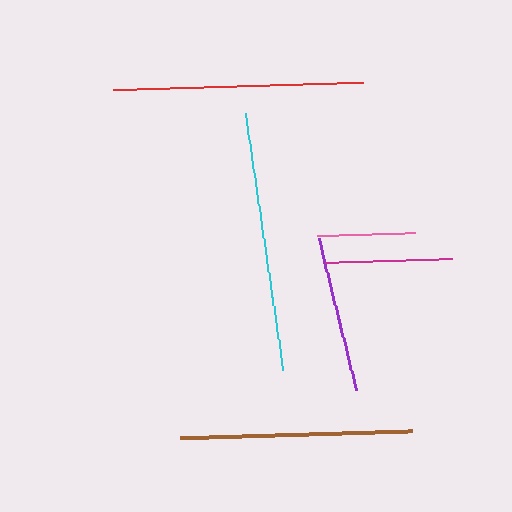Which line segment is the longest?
The cyan line is the longest at approximately 260 pixels.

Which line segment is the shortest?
The pink line is the shortest at approximately 97 pixels.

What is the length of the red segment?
The red segment is approximately 249 pixels long.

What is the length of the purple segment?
The purple segment is approximately 157 pixels long.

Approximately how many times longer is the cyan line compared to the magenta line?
The cyan line is approximately 2.0 times the length of the magenta line.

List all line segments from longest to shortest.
From longest to shortest: cyan, red, brown, purple, magenta, pink.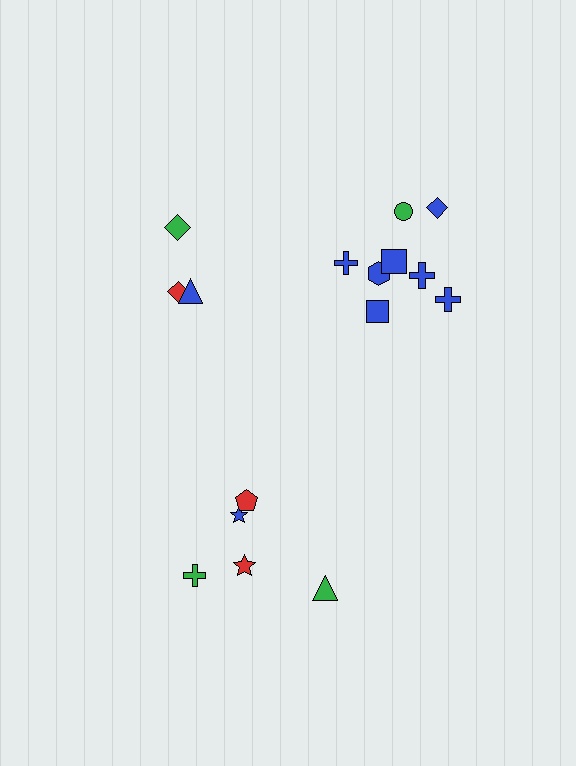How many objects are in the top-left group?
There are 3 objects.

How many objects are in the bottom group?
There are 5 objects.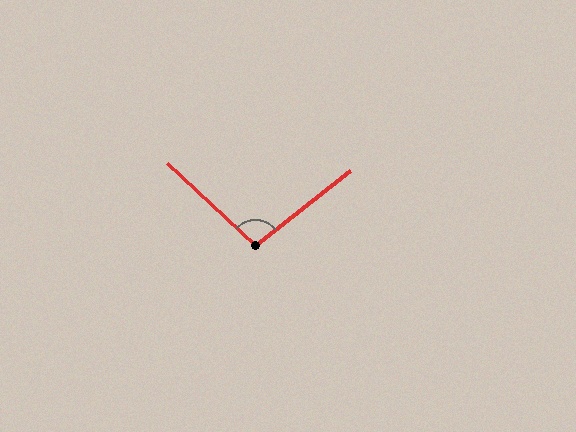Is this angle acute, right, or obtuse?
It is obtuse.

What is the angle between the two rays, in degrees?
Approximately 99 degrees.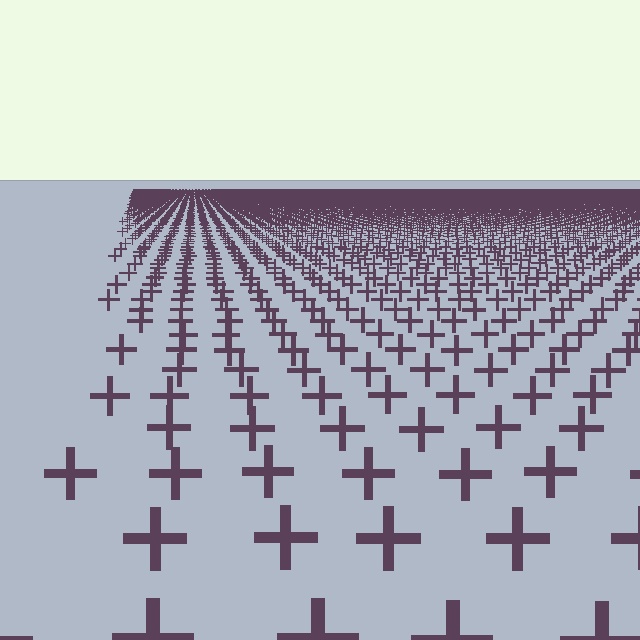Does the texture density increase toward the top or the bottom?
Density increases toward the top.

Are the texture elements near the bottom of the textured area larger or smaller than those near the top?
Larger. Near the bottom, elements are closer to the viewer and appear at a bigger on-screen size.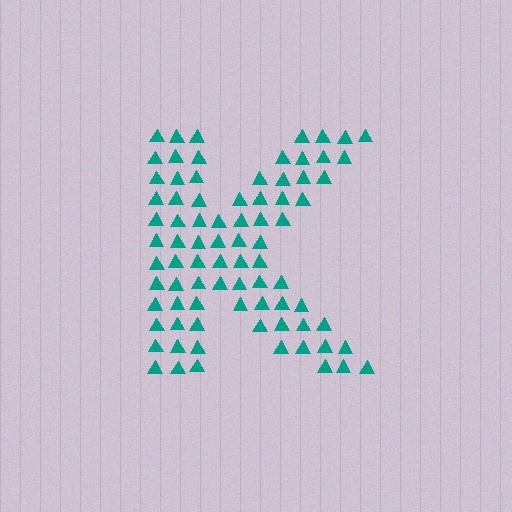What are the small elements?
The small elements are triangles.